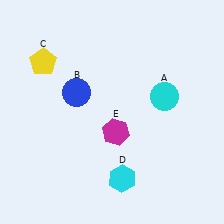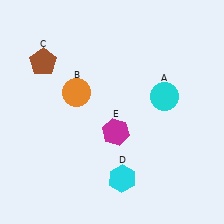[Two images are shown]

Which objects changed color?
B changed from blue to orange. C changed from yellow to brown.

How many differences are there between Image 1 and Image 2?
There are 2 differences between the two images.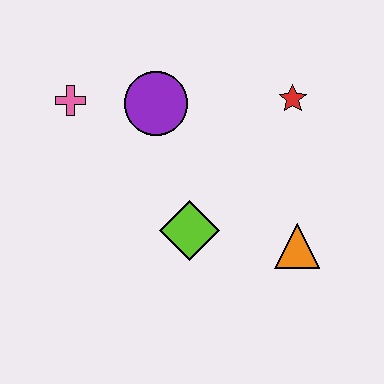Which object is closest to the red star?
The purple circle is closest to the red star.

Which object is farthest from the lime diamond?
The pink cross is farthest from the lime diamond.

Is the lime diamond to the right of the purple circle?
Yes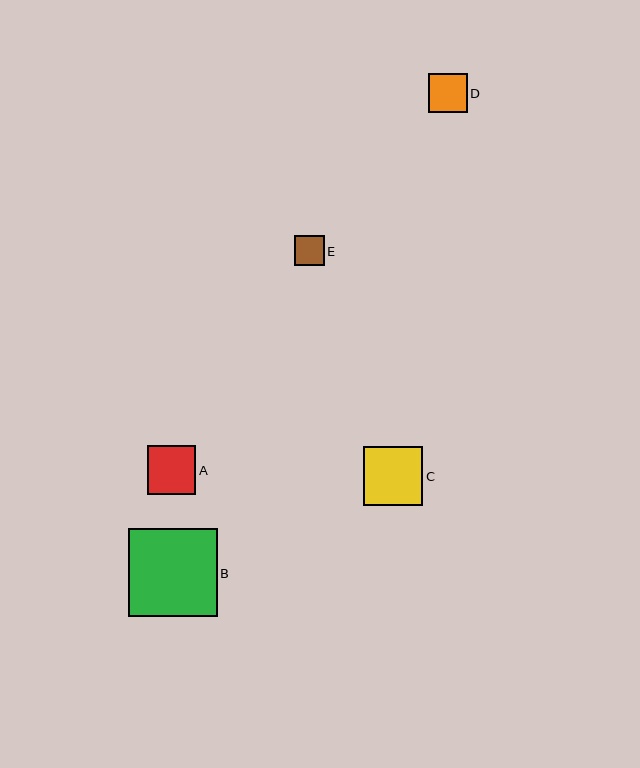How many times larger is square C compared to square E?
Square C is approximately 2.0 times the size of square E.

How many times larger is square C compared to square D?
Square C is approximately 1.5 times the size of square D.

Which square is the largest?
Square B is the largest with a size of approximately 88 pixels.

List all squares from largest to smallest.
From largest to smallest: B, C, A, D, E.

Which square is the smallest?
Square E is the smallest with a size of approximately 30 pixels.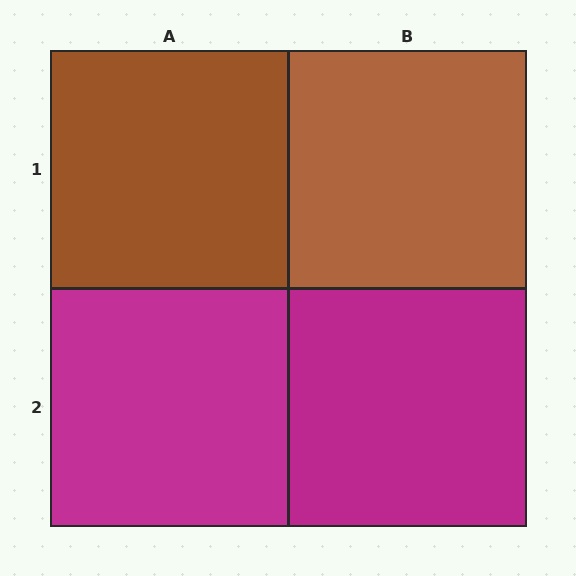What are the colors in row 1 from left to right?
Brown, brown.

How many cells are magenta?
2 cells are magenta.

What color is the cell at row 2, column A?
Magenta.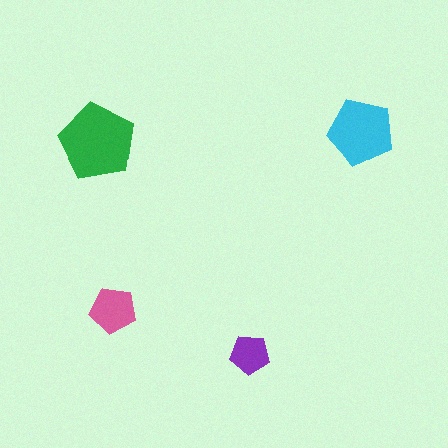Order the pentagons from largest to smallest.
the green one, the cyan one, the pink one, the purple one.